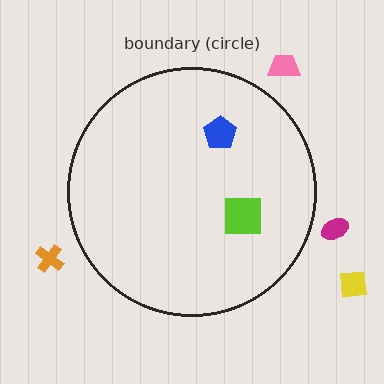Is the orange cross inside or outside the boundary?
Outside.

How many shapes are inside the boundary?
2 inside, 4 outside.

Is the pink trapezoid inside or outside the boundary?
Outside.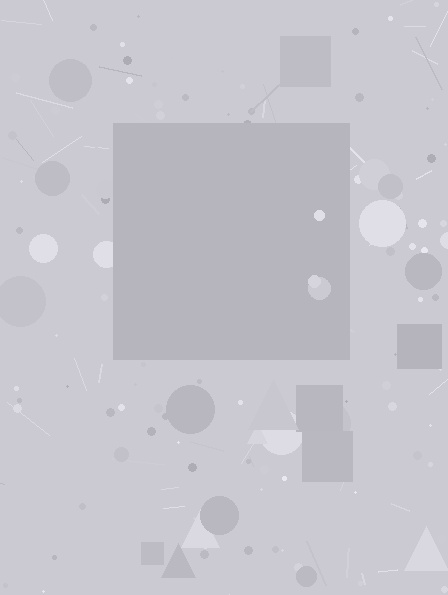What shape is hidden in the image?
A square is hidden in the image.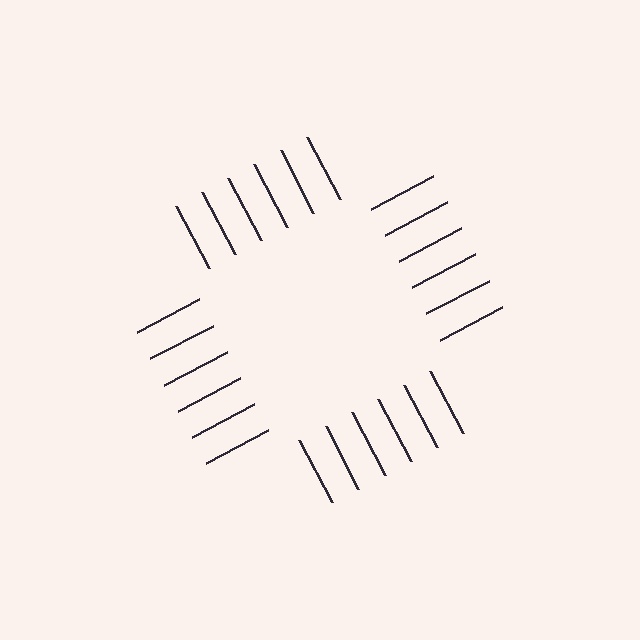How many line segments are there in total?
24 — 6 along each of the 4 edges.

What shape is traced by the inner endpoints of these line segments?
An illusory square — the line segments terminate on its edges but no continuous stroke is drawn.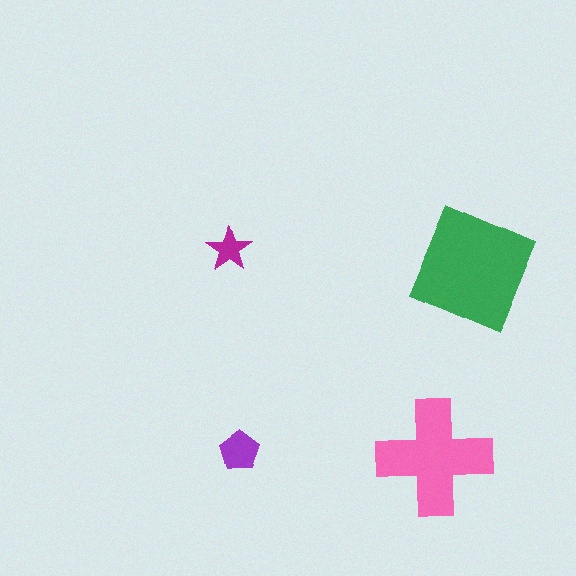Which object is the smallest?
The magenta star.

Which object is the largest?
The green square.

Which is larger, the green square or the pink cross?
The green square.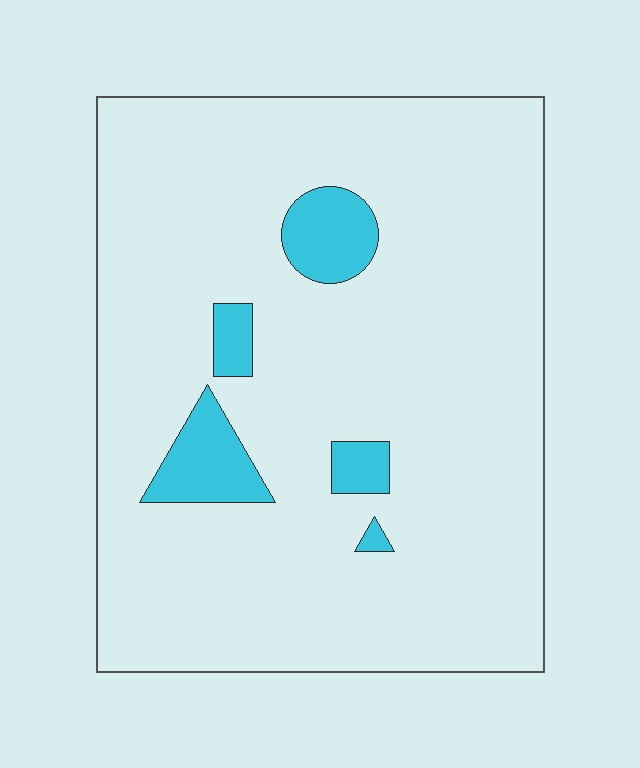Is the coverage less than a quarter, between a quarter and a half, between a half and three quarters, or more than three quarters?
Less than a quarter.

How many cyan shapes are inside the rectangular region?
5.